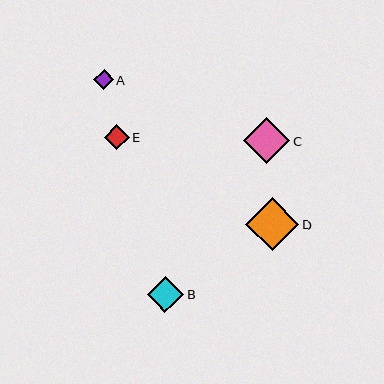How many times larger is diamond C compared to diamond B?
Diamond C is approximately 1.3 times the size of diamond B.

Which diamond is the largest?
Diamond D is the largest with a size of approximately 53 pixels.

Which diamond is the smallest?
Diamond A is the smallest with a size of approximately 20 pixels.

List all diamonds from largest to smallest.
From largest to smallest: D, C, B, E, A.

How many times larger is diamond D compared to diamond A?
Diamond D is approximately 2.6 times the size of diamond A.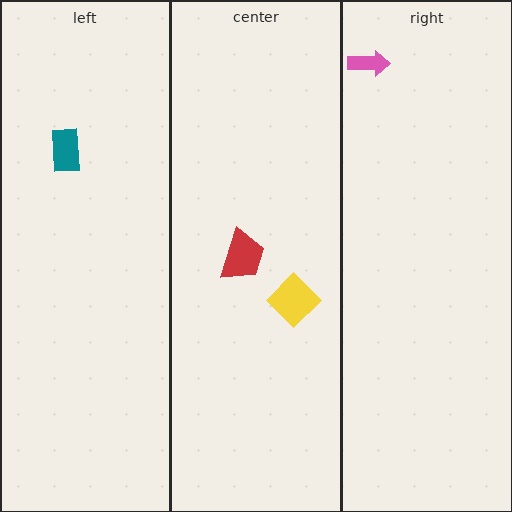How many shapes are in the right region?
1.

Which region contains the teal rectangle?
The left region.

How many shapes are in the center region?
2.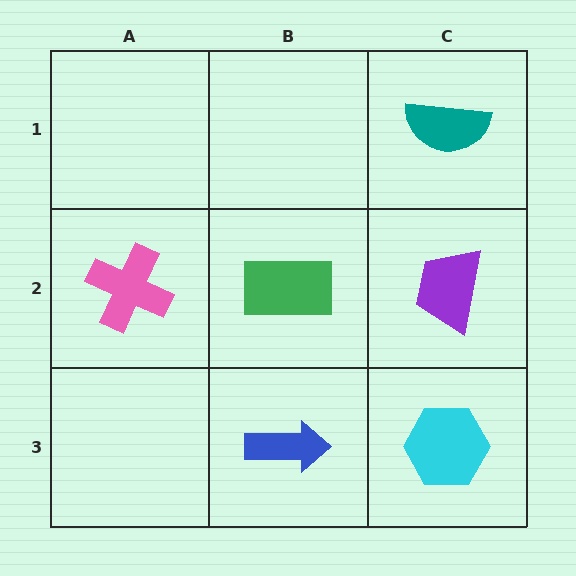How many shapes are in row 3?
2 shapes.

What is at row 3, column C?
A cyan hexagon.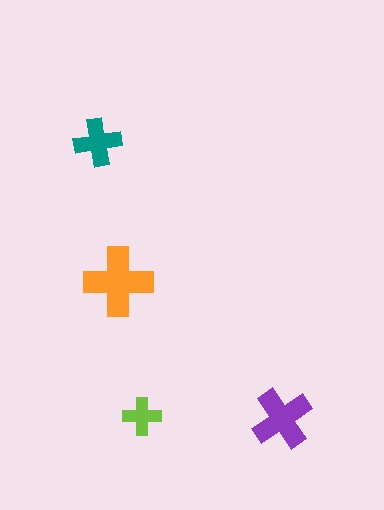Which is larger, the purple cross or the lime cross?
The purple one.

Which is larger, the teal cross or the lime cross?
The teal one.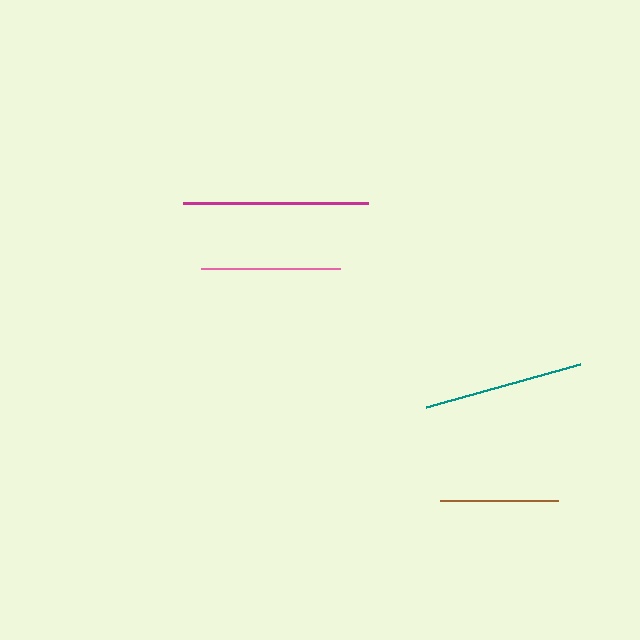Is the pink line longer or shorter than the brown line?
The pink line is longer than the brown line.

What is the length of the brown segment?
The brown segment is approximately 118 pixels long.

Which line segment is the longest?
The magenta line is the longest at approximately 184 pixels.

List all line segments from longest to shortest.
From longest to shortest: magenta, teal, pink, brown.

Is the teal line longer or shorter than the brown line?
The teal line is longer than the brown line.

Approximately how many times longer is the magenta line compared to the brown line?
The magenta line is approximately 1.6 times the length of the brown line.